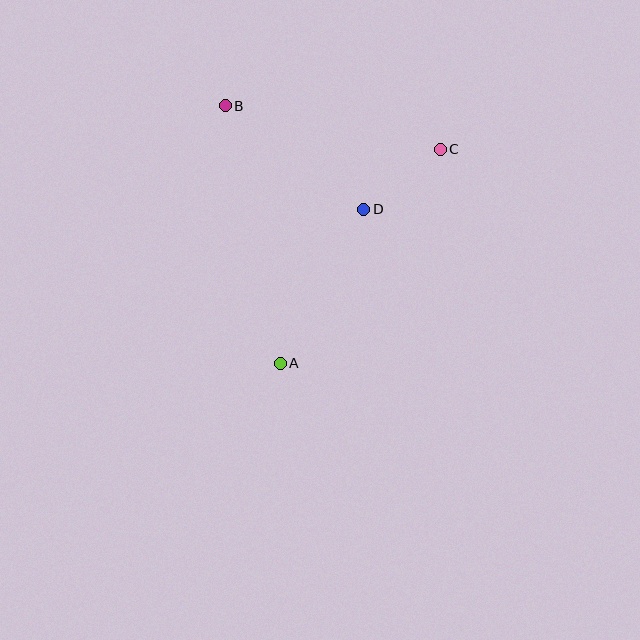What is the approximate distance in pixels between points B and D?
The distance between B and D is approximately 173 pixels.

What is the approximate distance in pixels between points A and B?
The distance between A and B is approximately 263 pixels.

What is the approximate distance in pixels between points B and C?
The distance between B and C is approximately 220 pixels.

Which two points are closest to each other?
Points C and D are closest to each other.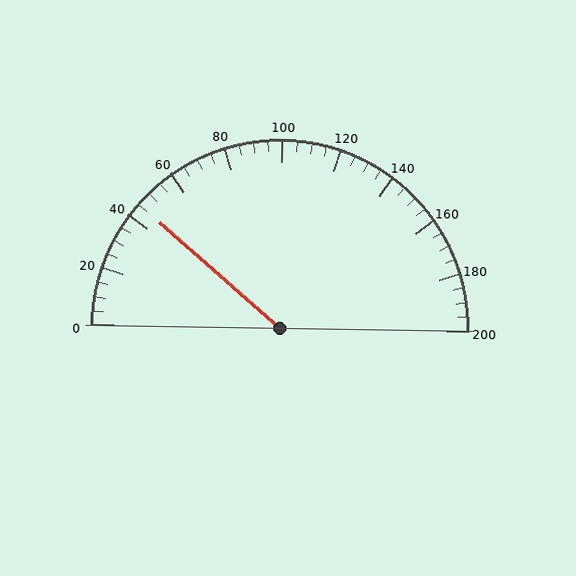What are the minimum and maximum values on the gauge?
The gauge ranges from 0 to 200.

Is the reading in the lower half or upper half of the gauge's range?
The reading is in the lower half of the range (0 to 200).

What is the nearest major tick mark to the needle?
The nearest major tick mark is 40.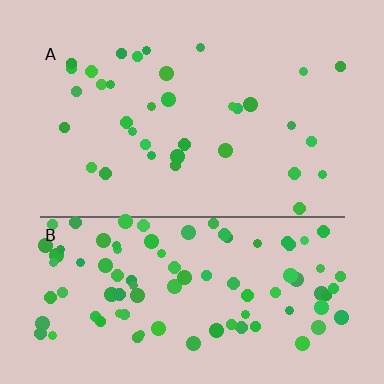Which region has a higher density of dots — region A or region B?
B (the bottom).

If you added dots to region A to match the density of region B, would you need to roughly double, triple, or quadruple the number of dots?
Approximately triple.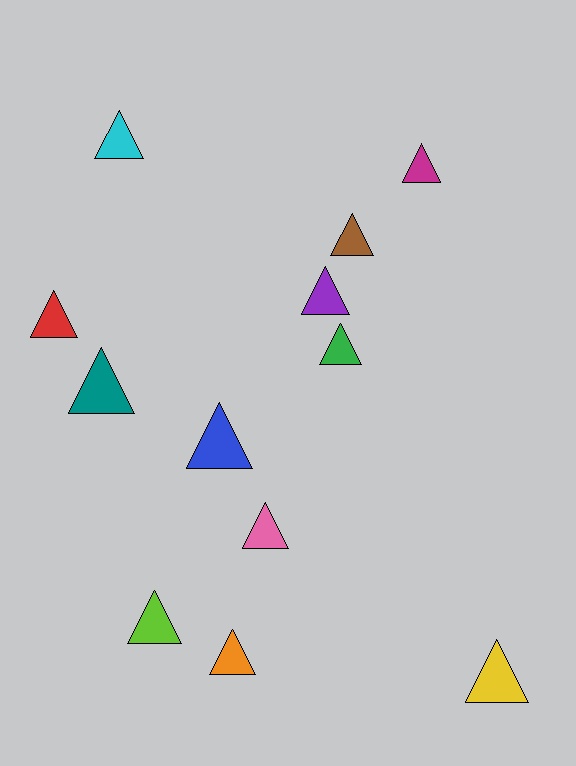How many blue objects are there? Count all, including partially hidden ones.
There is 1 blue object.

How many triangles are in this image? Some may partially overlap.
There are 12 triangles.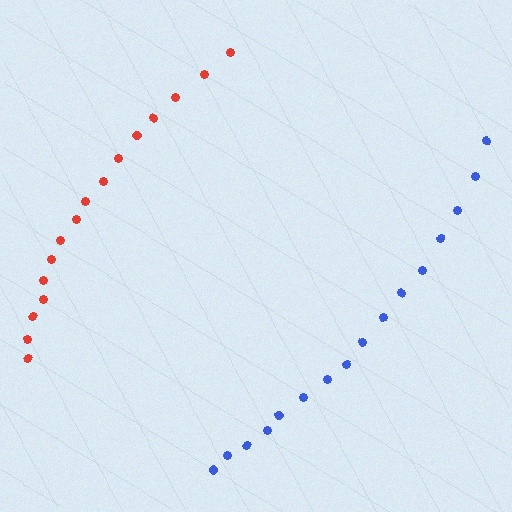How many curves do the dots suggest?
There are 2 distinct paths.